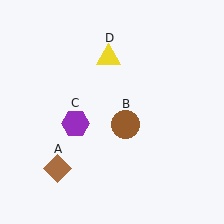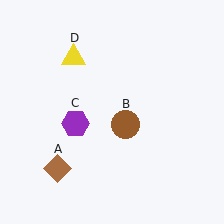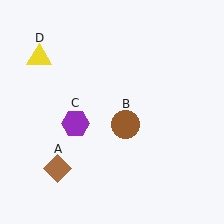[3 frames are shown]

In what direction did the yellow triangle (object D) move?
The yellow triangle (object D) moved left.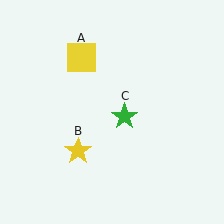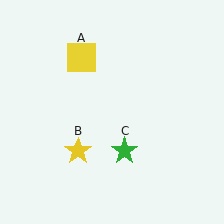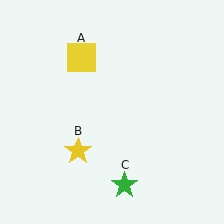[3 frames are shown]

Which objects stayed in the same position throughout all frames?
Yellow square (object A) and yellow star (object B) remained stationary.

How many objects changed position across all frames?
1 object changed position: green star (object C).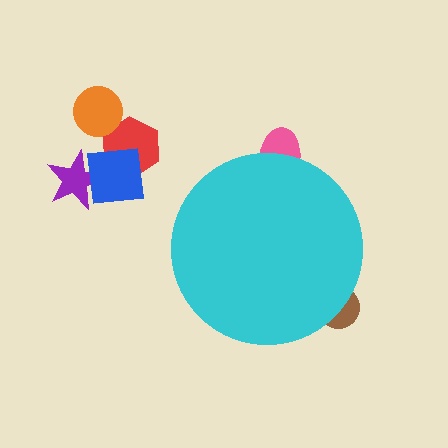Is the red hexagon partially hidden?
No, the red hexagon is fully visible.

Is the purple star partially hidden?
No, the purple star is fully visible.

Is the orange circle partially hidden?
No, the orange circle is fully visible.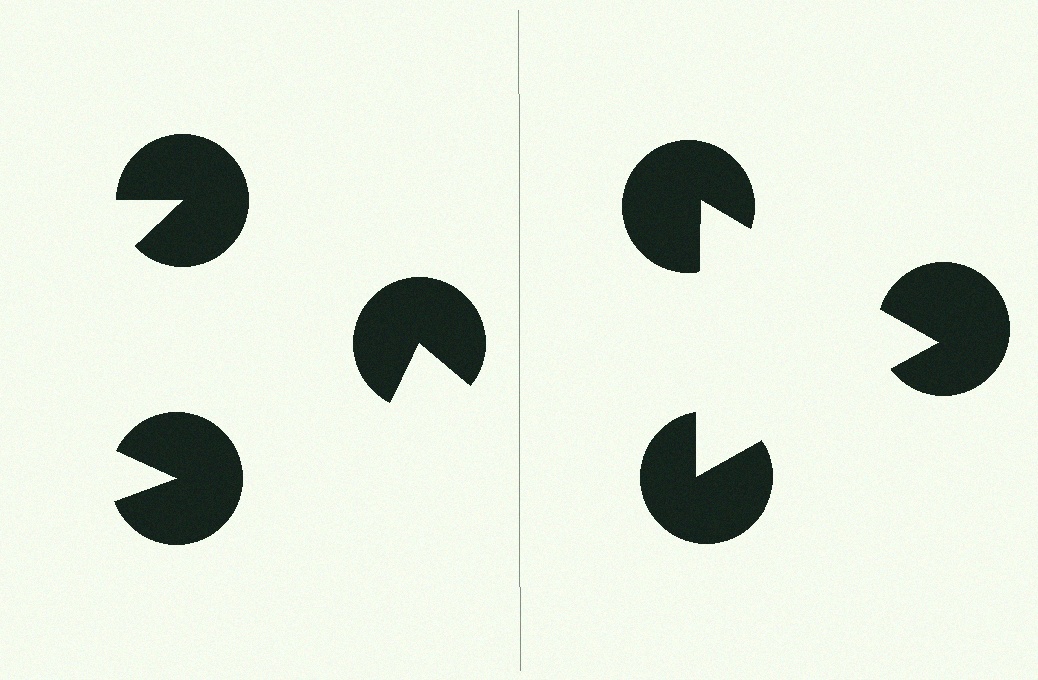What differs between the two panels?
The pac-man discs are positioned identically on both sides; only the wedge orientations differ. On the right they align to a triangle; on the left they are misaligned.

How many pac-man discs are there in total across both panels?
6 — 3 on each side.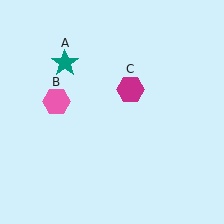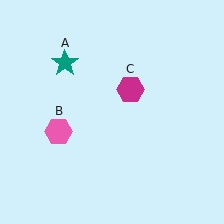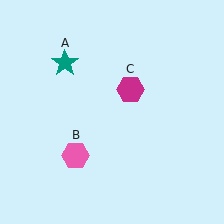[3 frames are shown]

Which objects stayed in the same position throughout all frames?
Teal star (object A) and magenta hexagon (object C) remained stationary.